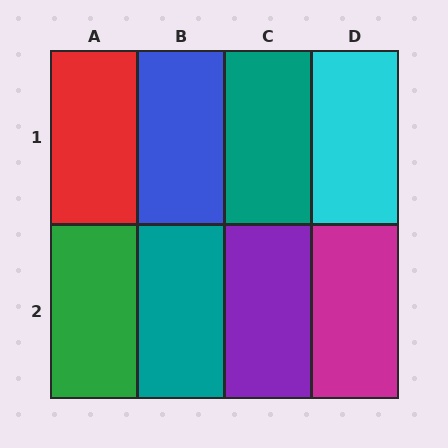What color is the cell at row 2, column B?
Teal.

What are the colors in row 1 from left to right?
Red, blue, teal, cyan.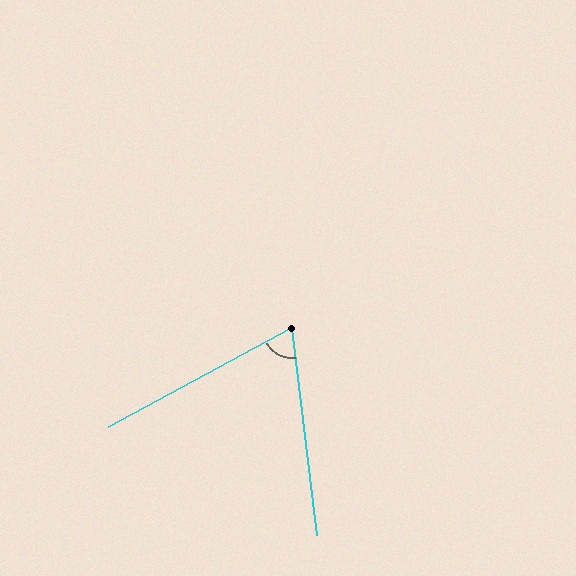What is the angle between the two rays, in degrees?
Approximately 69 degrees.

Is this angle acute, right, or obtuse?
It is acute.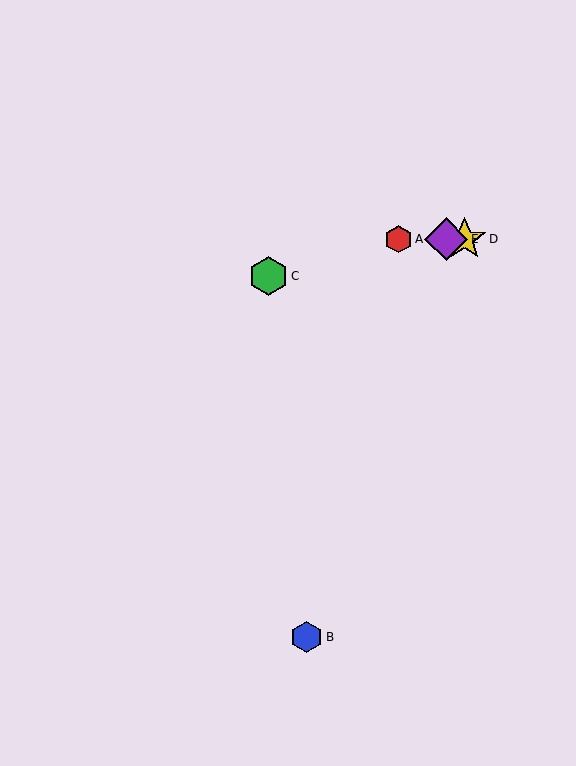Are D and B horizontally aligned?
No, D is at y≈239 and B is at y≈637.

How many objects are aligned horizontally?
3 objects (A, D, E) are aligned horizontally.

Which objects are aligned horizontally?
Objects A, D, E are aligned horizontally.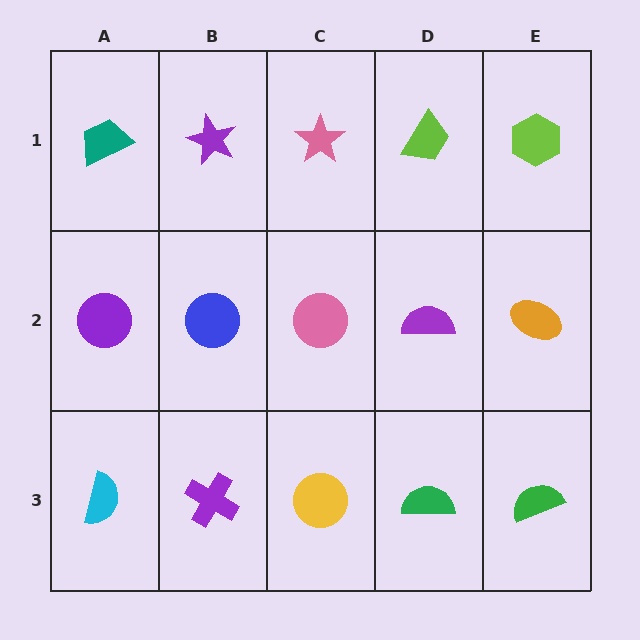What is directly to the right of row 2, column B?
A pink circle.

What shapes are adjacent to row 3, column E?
An orange ellipse (row 2, column E), a green semicircle (row 3, column D).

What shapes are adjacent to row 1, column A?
A purple circle (row 2, column A), a purple star (row 1, column B).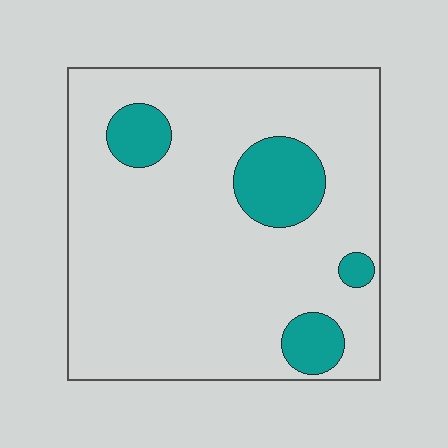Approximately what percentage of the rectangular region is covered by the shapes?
Approximately 15%.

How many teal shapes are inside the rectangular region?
4.